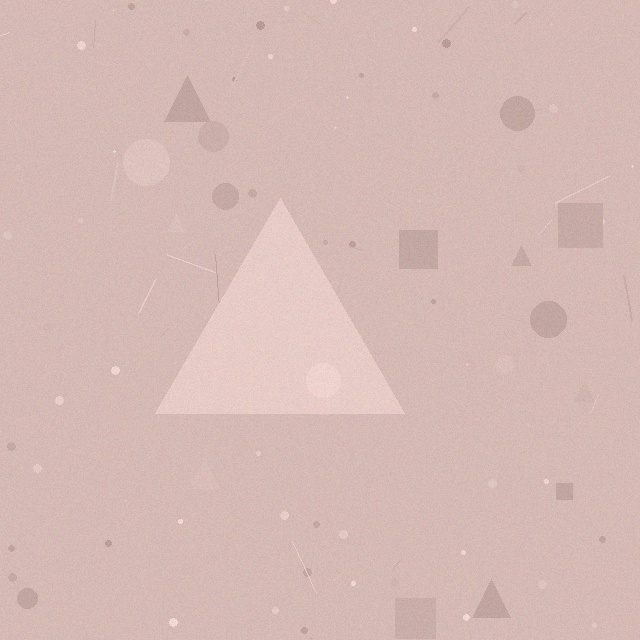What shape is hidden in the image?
A triangle is hidden in the image.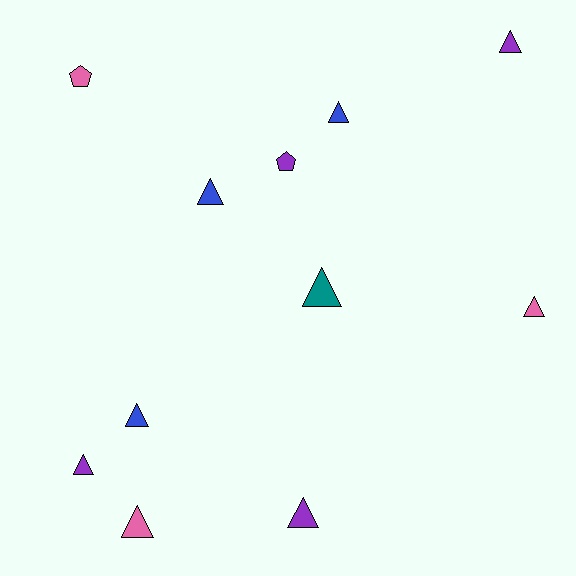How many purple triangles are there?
There are 3 purple triangles.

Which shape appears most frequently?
Triangle, with 9 objects.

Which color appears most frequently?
Purple, with 4 objects.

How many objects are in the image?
There are 11 objects.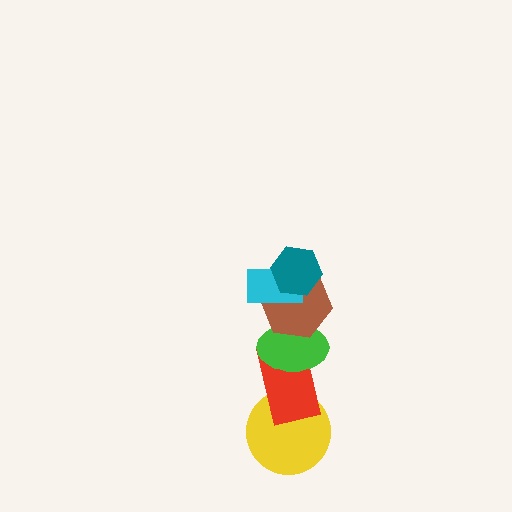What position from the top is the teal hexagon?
The teal hexagon is 1st from the top.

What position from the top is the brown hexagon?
The brown hexagon is 3rd from the top.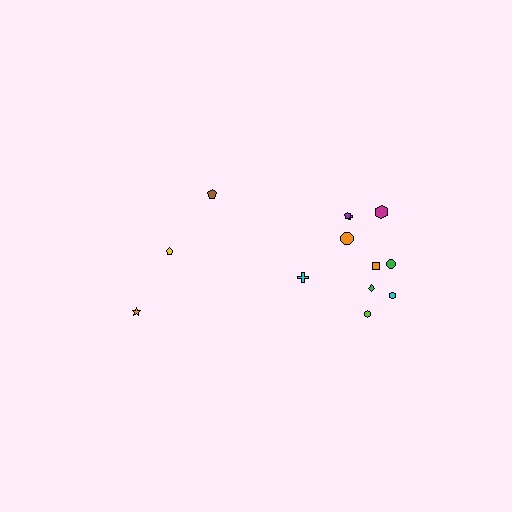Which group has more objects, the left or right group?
The right group.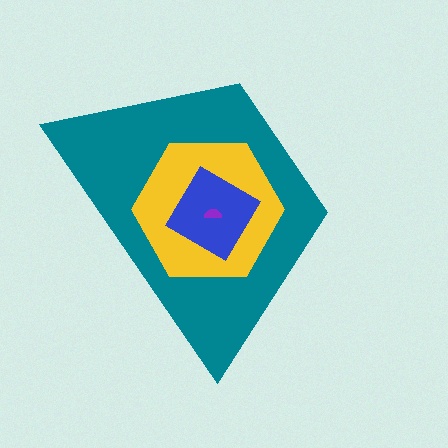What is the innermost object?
The purple semicircle.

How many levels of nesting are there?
4.